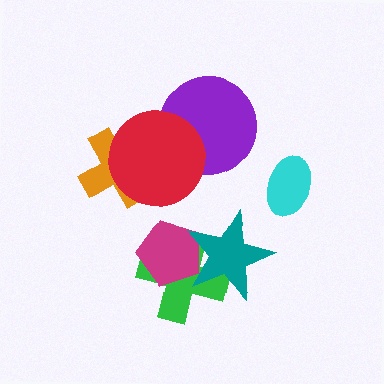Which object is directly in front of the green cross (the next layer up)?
The magenta pentagon is directly in front of the green cross.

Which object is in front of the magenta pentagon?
The teal star is in front of the magenta pentagon.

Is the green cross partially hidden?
Yes, it is partially covered by another shape.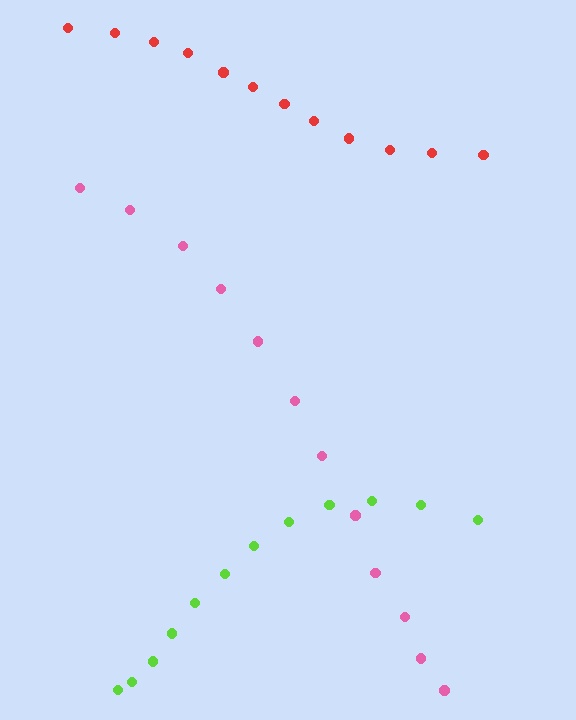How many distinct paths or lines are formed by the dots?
There are 3 distinct paths.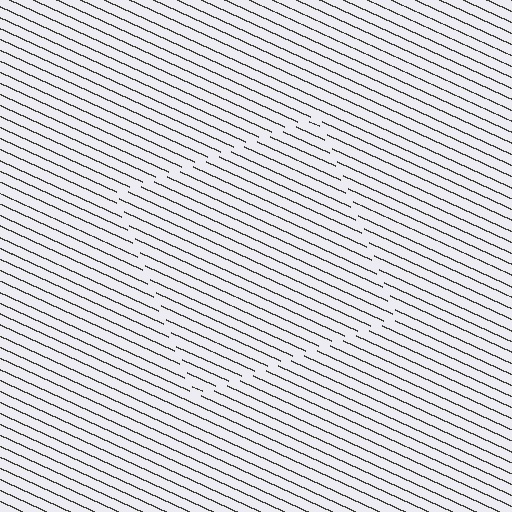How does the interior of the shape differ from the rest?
The interior of the shape contains the same grating, shifted by half a period — the contour is defined by the phase discontinuity where line-ends from the inner and outer gratings abut.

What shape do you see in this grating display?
An illusory square. The interior of the shape contains the same grating, shifted by half a period — the contour is defined by the phase discontinuity where line-ends from the inner and outer gratings abut.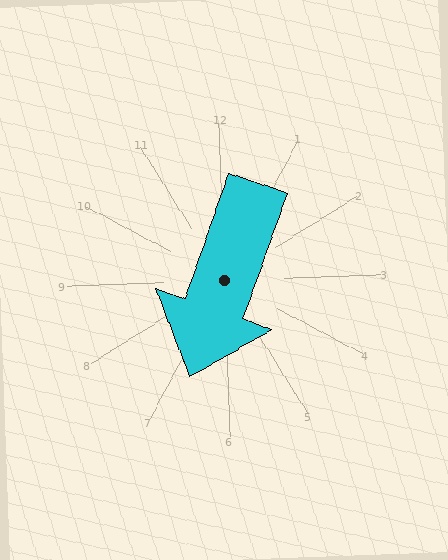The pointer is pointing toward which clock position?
Roughly 7 o'clock.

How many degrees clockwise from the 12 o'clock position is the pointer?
Approximately 201 degrees.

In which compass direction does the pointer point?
South.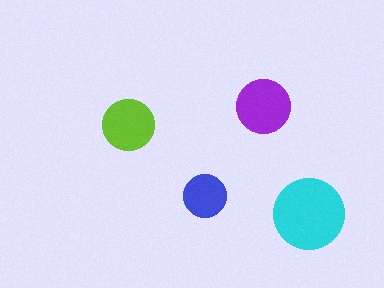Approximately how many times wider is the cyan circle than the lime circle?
About 1.5 times wider.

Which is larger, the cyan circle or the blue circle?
The cyan one.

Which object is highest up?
The purple circle is topmost.